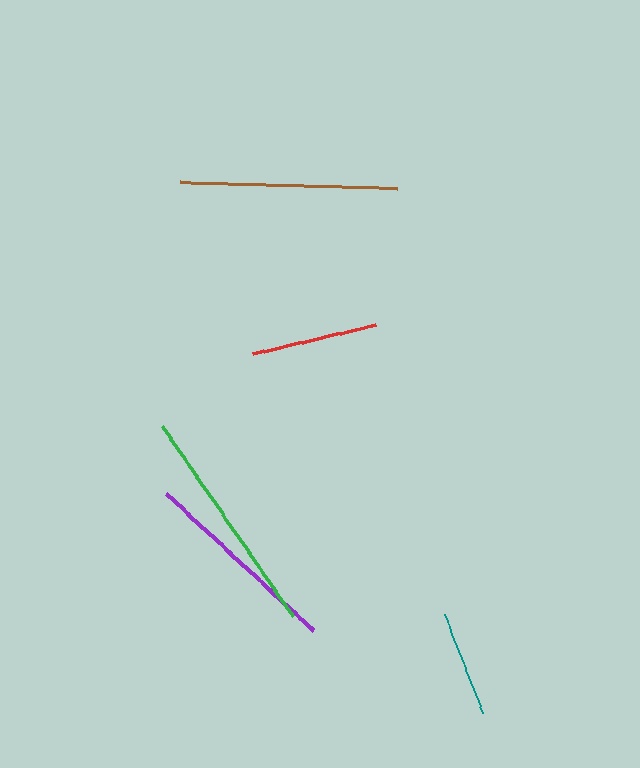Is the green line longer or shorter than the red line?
The green line is longer than the red line.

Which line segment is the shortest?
The teal line is the shortest at approximately 106 pixels.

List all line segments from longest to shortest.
From longest to shortest: green, brown, purple, red, teal.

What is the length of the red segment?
The red segment is approximately 127 pixels long.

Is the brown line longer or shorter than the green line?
The green line is longer than the brown line.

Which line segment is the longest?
The green line is the longest at approximately 231 pixels.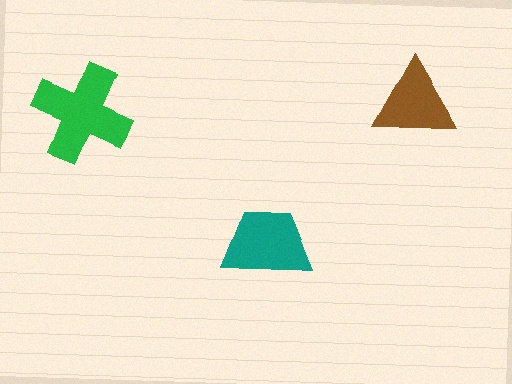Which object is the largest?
The green cross.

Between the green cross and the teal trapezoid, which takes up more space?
The green cross.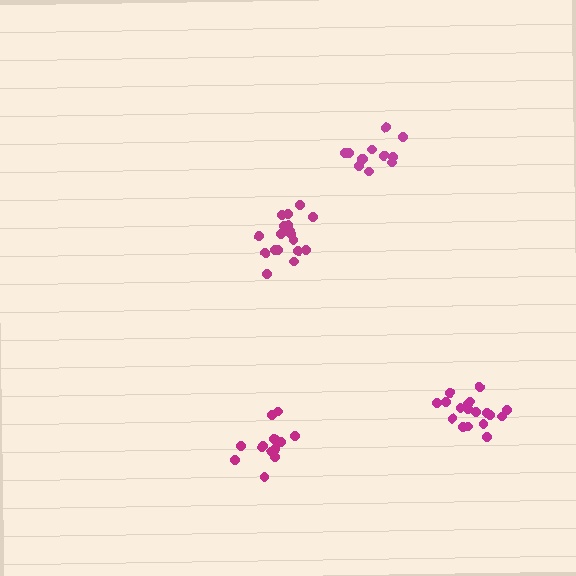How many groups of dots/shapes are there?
There are 4 groups.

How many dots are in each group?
Group 1: 12 dots, Group 2: 18 dots, Group 3: 14 dots, Group 4: 18 dots (62 total).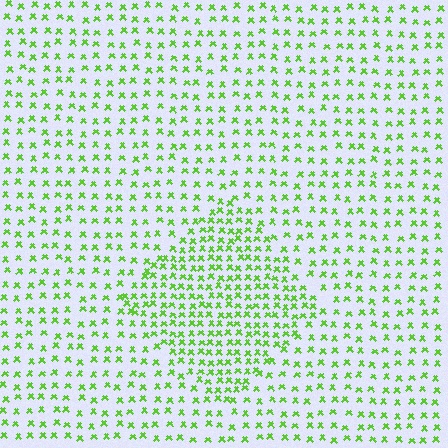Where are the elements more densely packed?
The elements are more densely packed inside the diamond boundary.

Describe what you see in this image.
The image contains small lime elements arranged at two different densities. A diamond-shaped region is visible where the elements are more densely packed than the surrounding area.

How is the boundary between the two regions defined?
The boundary is defined by a change in element density (approximately 1.8x ratio). All elements are the same color, size, and shape.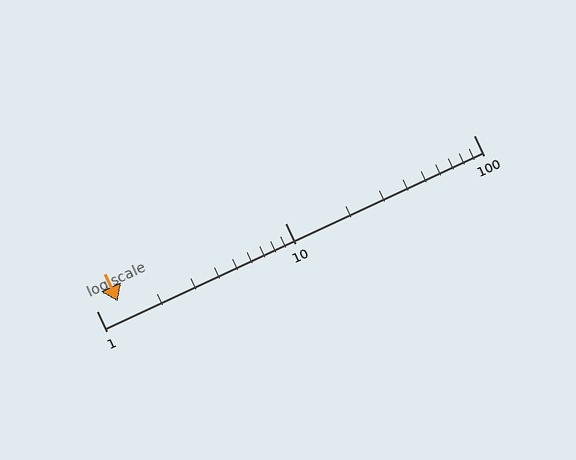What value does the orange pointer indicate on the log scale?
The pointer indicates approximately 1.3.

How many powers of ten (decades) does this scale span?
The scale spans 2 decades, from 1 to 100.